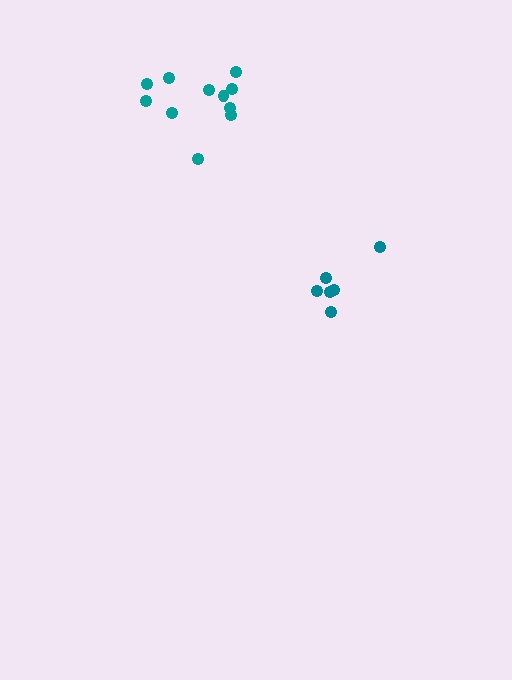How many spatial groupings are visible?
There are 2 spatial groupings.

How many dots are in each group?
Group 1: 6 dots, Group 2: 11 dots (17 total).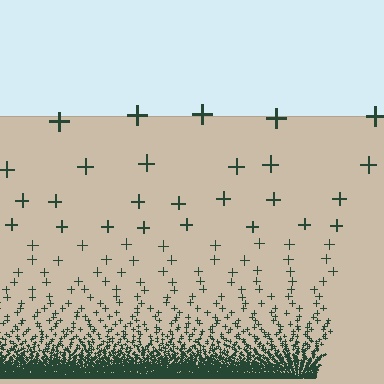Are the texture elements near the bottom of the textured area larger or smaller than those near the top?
Smaller. The gradient is inverted — elements near the bottom are smaller and denser.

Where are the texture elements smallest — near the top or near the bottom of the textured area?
Near the bottom.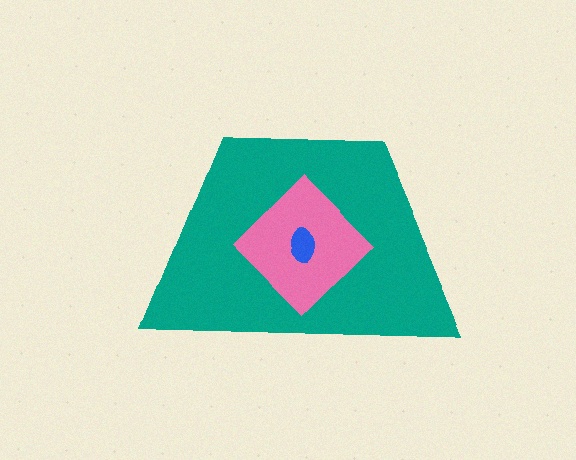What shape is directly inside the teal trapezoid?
The pink diamond.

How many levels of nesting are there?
3.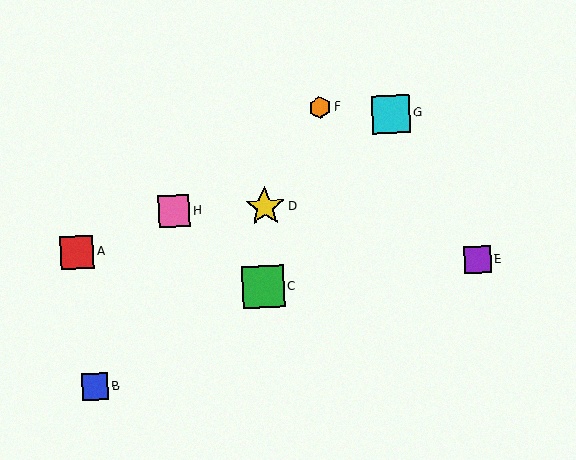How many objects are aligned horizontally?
2 objects (D, H) are aligned horizontally.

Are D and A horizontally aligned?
No, D is at y≈207 and A is at y≈252.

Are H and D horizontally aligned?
Yes, both are at y≈211.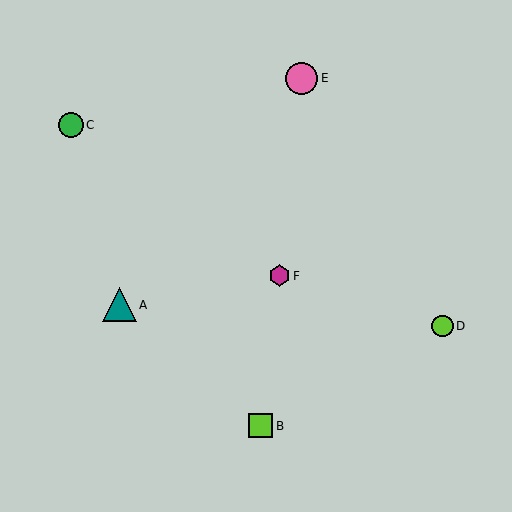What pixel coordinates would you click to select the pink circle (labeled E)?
Click at (302, 78) to select the pink circle E.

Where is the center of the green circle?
The center of the green circle is at (71, 125).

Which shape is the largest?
The teal triangle (labeled A) is the largest.